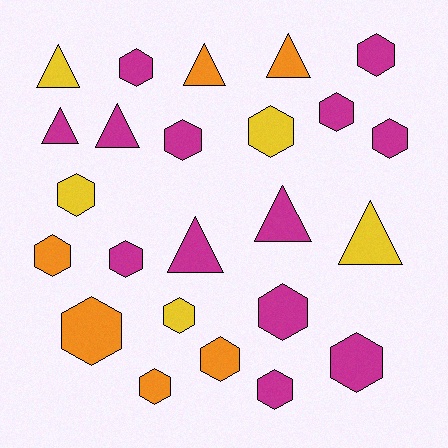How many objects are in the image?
There are 24 objects.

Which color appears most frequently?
Magenta, with 13 objects.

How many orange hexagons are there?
There are 4 orange hexagons.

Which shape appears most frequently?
Hexagon, with 16 objects.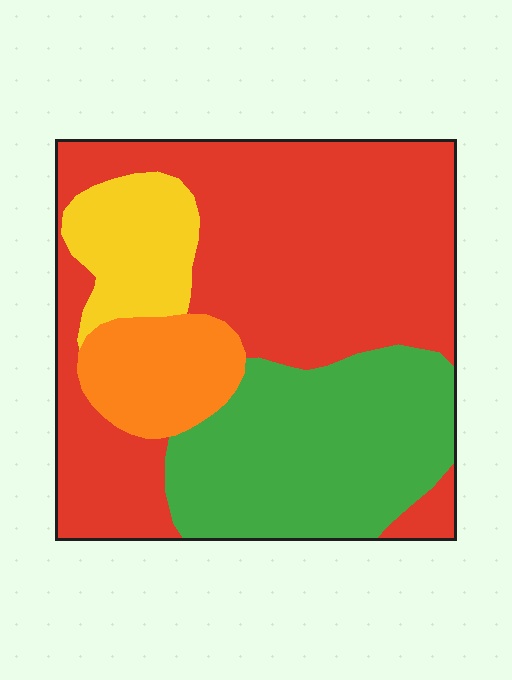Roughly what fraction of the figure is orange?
Orange takes up less than a sixth of the figure.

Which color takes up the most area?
Red, at roughly 50%.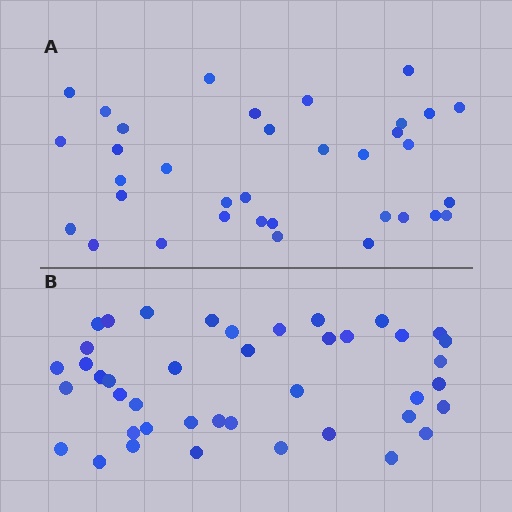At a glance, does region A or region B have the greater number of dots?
Region B (the bottom region) has more dots.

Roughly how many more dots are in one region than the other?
Region B has roughly 8 or so more dots than region A.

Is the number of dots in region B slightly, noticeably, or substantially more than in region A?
Region B has only slightly more — the two regions are fairly close. The ratio is roughly 1.2 to 1.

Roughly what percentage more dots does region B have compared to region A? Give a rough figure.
About 20% more.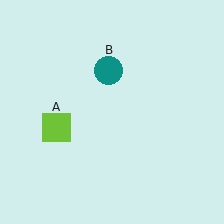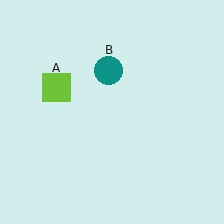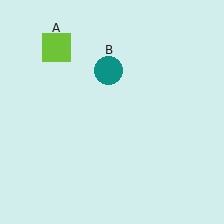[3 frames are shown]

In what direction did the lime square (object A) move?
The lime square (object A) moved up.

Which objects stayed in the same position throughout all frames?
Teal circle (object B) remained stationary.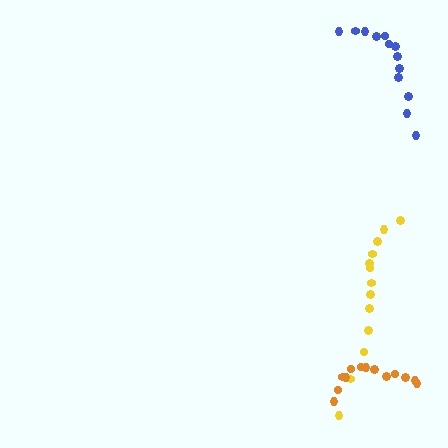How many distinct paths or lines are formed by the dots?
There are 3 distinct paths.